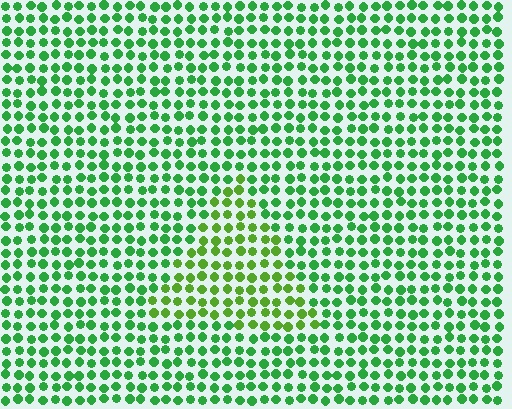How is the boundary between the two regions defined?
The boundary is defined purely by a slight shift in hue (about 30 degrees). Spacing, size, and orientation are identical on both sides.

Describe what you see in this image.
The image is filled with small green elements in a uniform arrangement. A triangle-shaped region is visible where the elements are tinted to a slightly different hue, forming a subtle color boundary.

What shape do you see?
I see a triangle.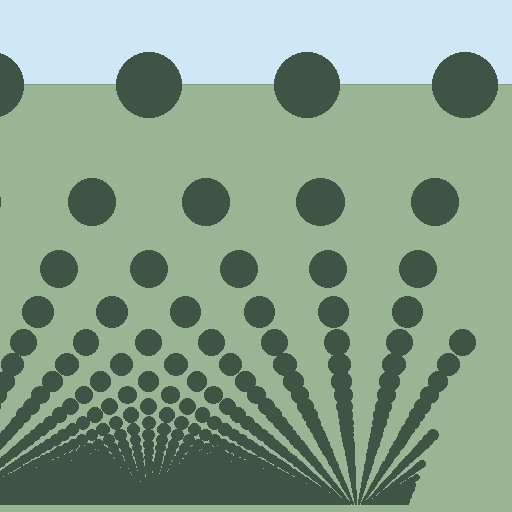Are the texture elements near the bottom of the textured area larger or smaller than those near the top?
Smaller. The gradient is inverted — elements near the bottom are smaller and denser.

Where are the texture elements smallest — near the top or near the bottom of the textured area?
Near the bottom.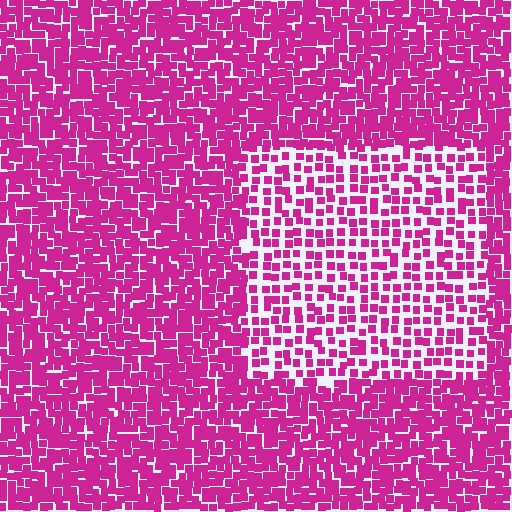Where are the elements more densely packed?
The elements are more densely packed outside the rectangle boundary.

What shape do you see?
I see a rectangle.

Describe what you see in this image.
The image contains small magenta elements arranged at two different densities. A rectangle-shaped region is visible where the elements are less densely packed than the surrounding area.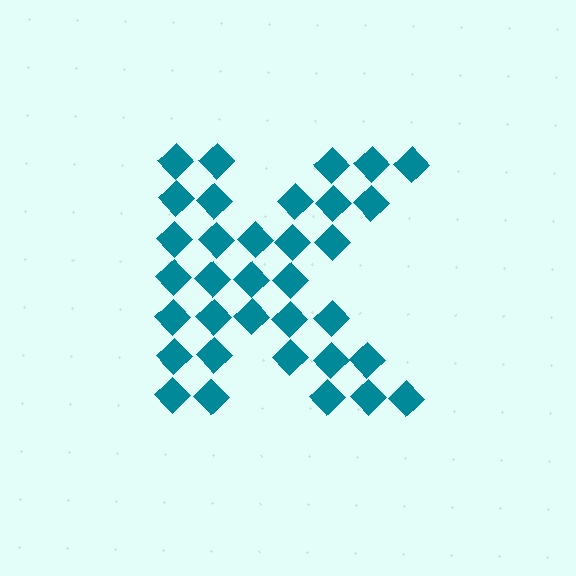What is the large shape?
The large shape is the letter K.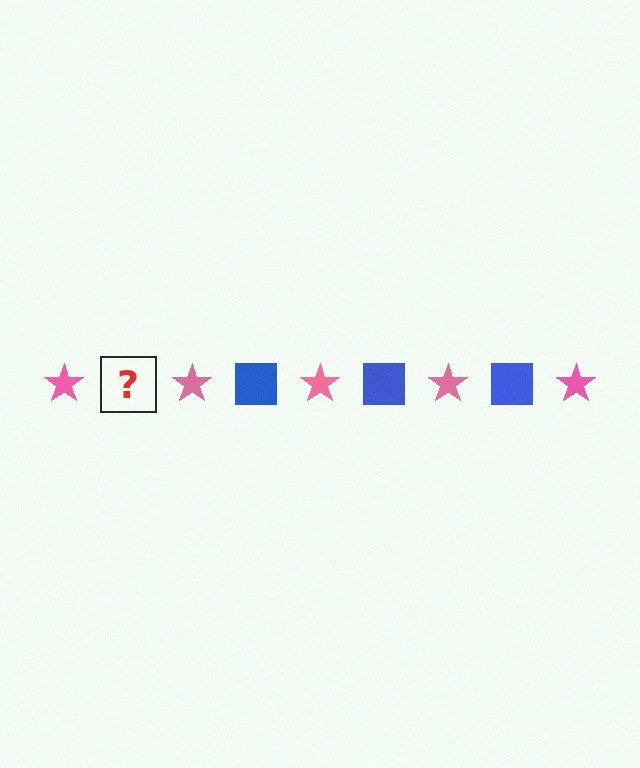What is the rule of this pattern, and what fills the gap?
The rule is that the pattern alternates between pink star and blue square. The gap should be filled with a blue square.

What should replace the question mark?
The question mark should be replaced with a blue square.